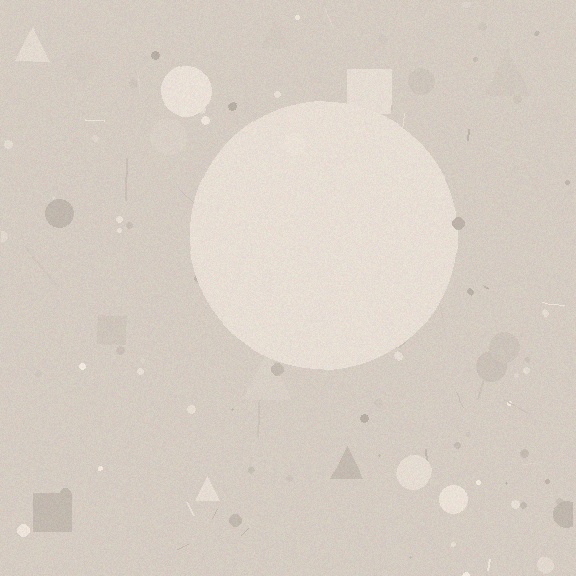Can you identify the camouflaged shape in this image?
The camouflaged shape is a circle.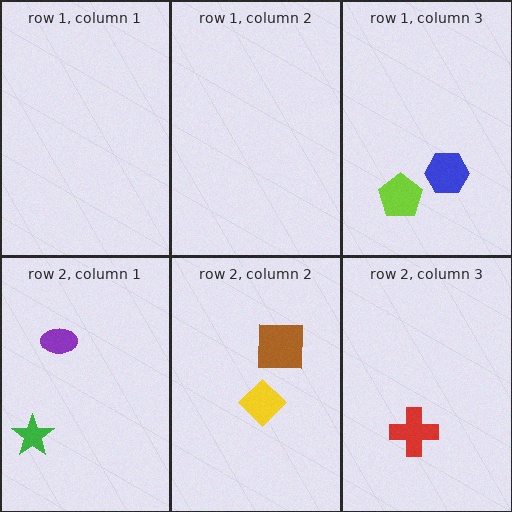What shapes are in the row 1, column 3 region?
The blue hexagon, the lime pentagon.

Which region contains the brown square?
The row 2, column 2 region.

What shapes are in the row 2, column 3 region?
The red cross.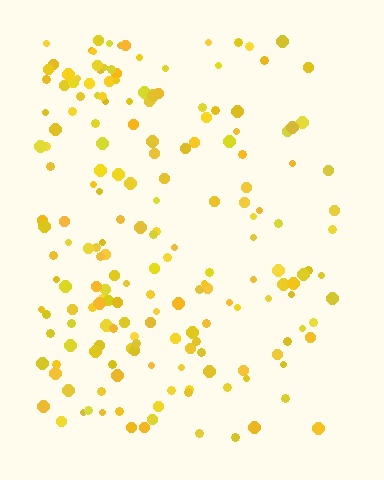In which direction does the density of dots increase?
From right to left, with the left side densest.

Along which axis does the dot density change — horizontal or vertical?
Horizontal.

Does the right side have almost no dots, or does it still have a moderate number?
Still a moderate number, just noticeably fewer than the left.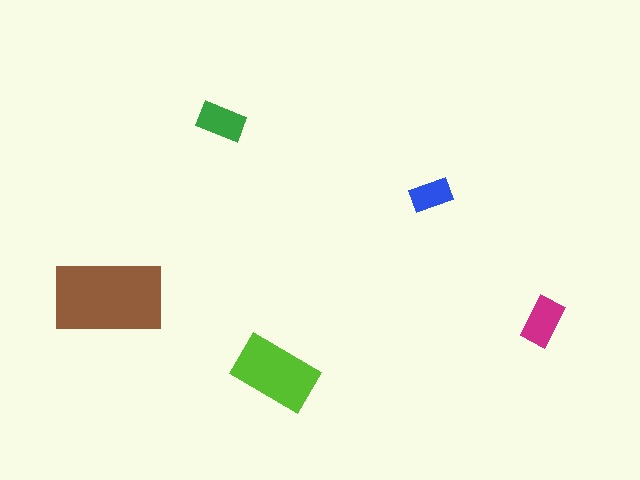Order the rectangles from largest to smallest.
the brown one, the lime one, the magenta one, the green one, the blue one.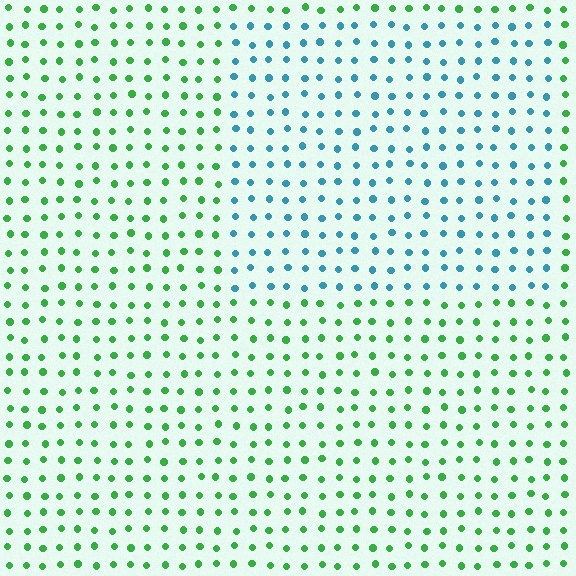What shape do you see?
I see a rectangle.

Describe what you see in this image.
The image is filled with small green elements in a uniform arrangement. A rectangle-shaped region is visible where the elements are tinted to a slightly different hue, forming a subtle color boundary.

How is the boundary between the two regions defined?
The boundary is defined purely by a slight shift in hue (about 66 degrees). Spacing, size, and orientation are identical on both sides.